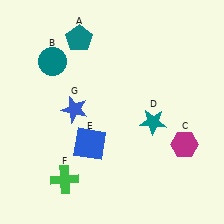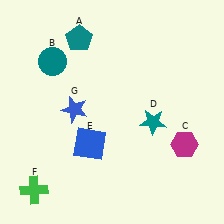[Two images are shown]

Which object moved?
The green cross (F) moved left.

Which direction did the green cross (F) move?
The green cross (F) moved left.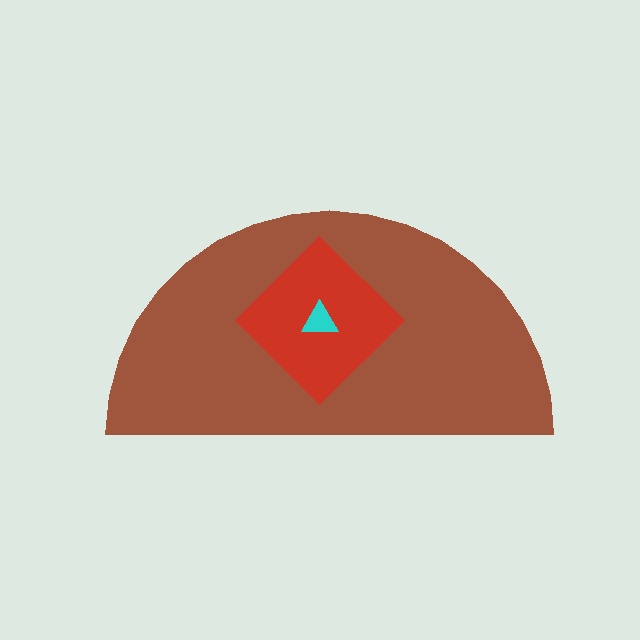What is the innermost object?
The cyan triangle.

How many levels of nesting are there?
3.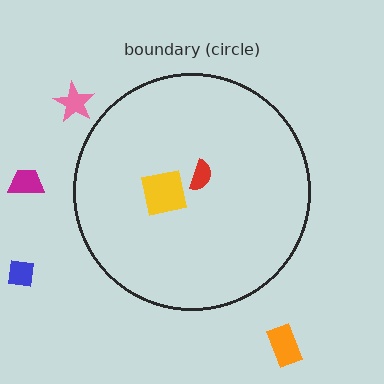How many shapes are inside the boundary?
2 inside, 4 outside.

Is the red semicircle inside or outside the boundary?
Inside.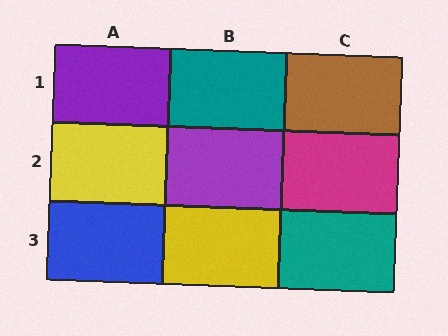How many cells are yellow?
2 cells are yellow.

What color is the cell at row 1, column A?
Purple.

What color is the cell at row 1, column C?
Brown.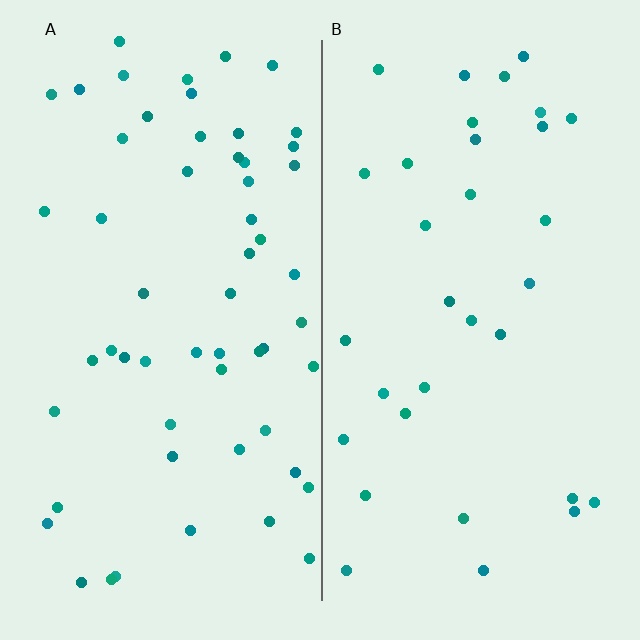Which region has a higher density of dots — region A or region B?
A (the left).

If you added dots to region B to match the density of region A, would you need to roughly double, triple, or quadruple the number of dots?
Approximately double.